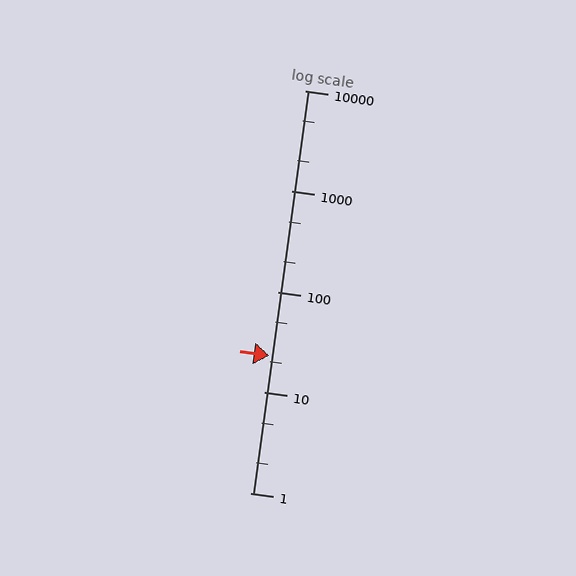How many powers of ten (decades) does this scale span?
The scale spans 4 decades, from 1 to 10000.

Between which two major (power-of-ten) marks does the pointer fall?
The pointer is between 10 and 100.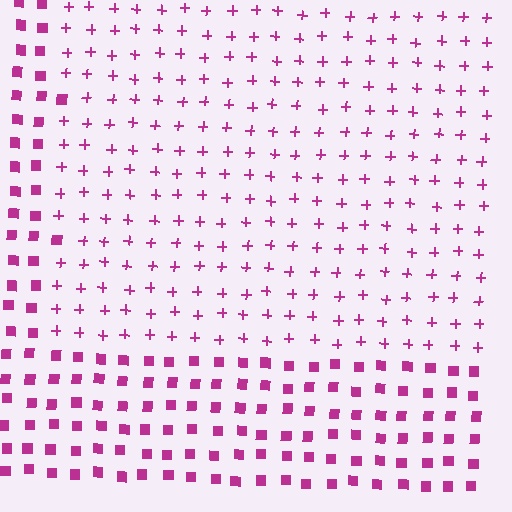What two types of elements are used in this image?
The image uses plus signs inside the rectangle region and squares outside it.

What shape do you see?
I see a rectangle.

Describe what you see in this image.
The image is filled with small magenta elements arranged in a uniform grid. A rectangle-shaped region contains plus signs, while the surrounding area contains squares. The boundary is defined purely by the change in element shape.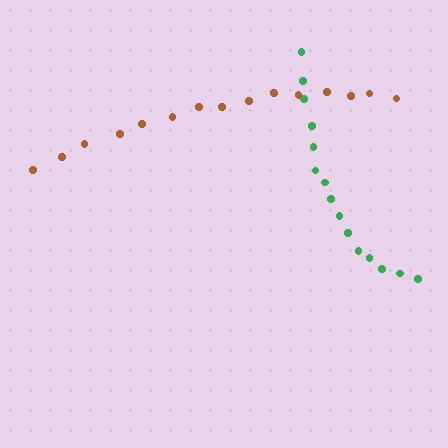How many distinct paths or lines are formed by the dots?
There are 2 distinct paths.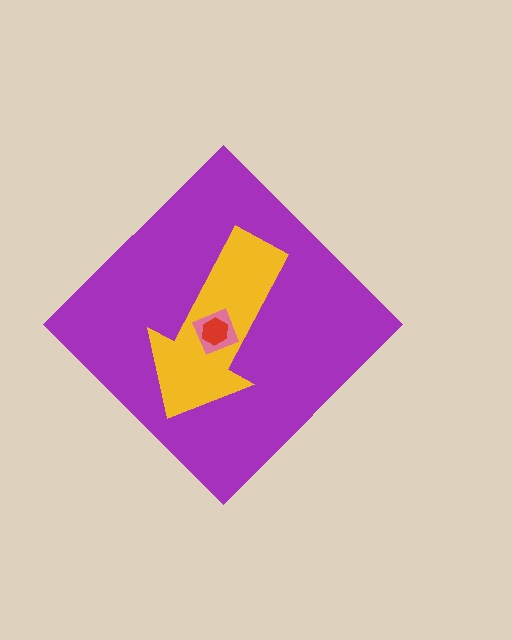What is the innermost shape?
The red hexagon.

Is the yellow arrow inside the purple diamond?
Yes.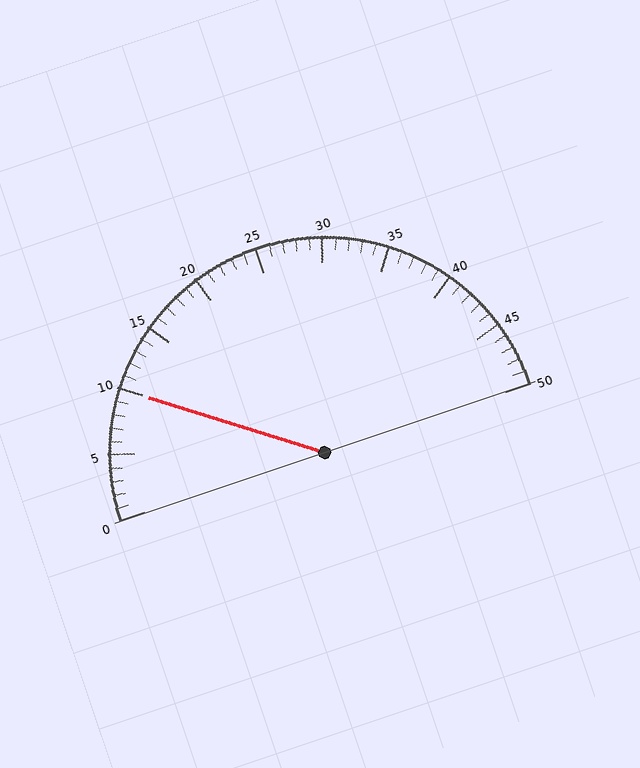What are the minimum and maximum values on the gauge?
The gauge ranges from 0 to 50.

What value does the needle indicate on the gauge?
The needle indicates approximately 10.